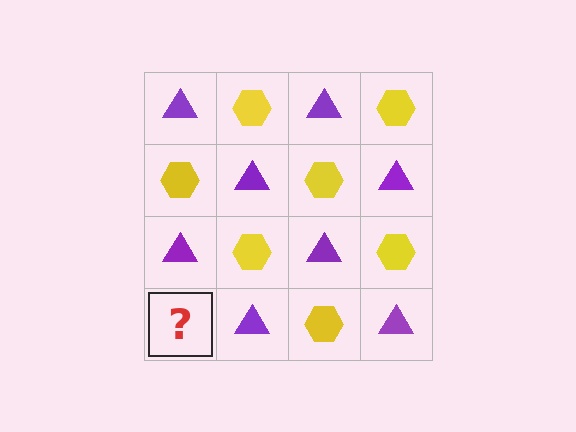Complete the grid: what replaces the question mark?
The question mark should be replaced with a yellow hexagon.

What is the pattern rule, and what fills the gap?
The rule is that it alternates purple triangle and yellow hexagon in a checkerboard pattern. The gap should be filled with a yellow hexagon.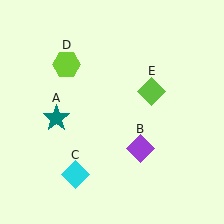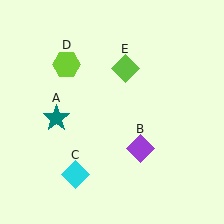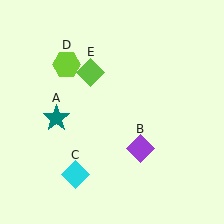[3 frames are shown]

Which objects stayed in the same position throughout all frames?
Teal star (object A) and purple diamond (object B) and cyan diamond (object C) and lime hexagon (object D) remained stationary.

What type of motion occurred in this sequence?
The lime diamond (object E) rotated counterclockwise around the center of the scene.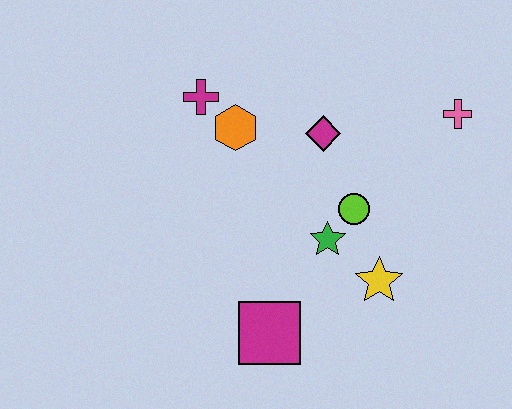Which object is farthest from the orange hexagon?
The pink cross is farthest from the orange hexagon.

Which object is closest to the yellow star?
The green star is closest to the yellow star.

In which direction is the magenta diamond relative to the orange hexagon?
The magenta diamond is to the right of the orange hexagon.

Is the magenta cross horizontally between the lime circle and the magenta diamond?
No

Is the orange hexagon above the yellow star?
Yes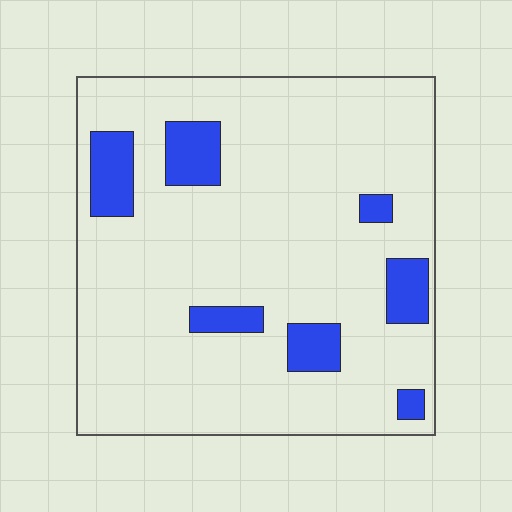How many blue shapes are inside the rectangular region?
7.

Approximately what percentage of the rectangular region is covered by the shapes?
Approximately 15%.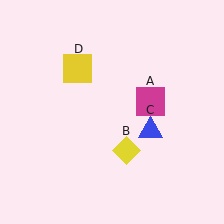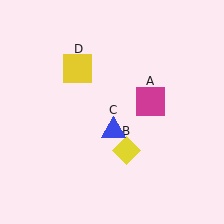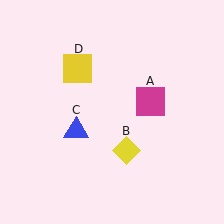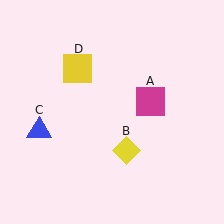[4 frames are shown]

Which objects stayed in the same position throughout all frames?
Magenta square (object A) and yellow diamond (object B) and yellow square (object D) remained stationary.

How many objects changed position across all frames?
1 object changed position: blue triangle (object C).